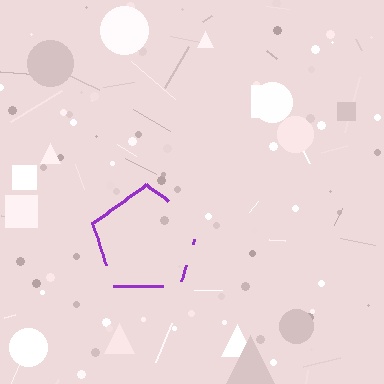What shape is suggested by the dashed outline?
The dashed outline suggests a pentagon.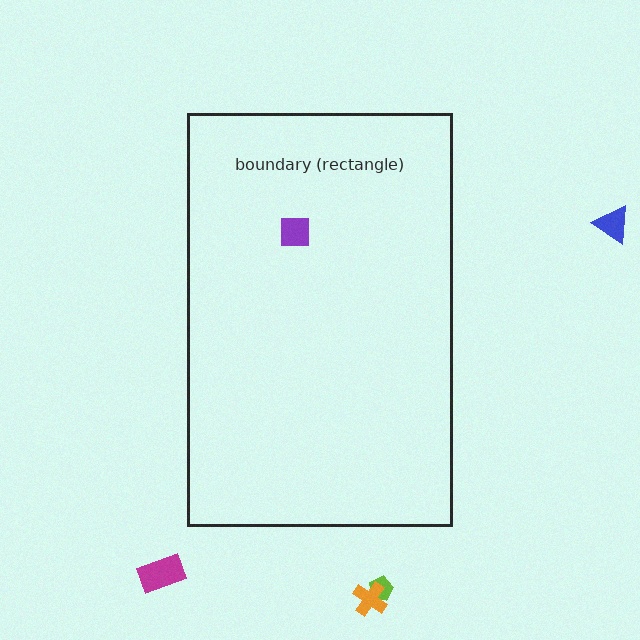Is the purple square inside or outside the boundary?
Inside.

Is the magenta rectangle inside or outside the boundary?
Outside.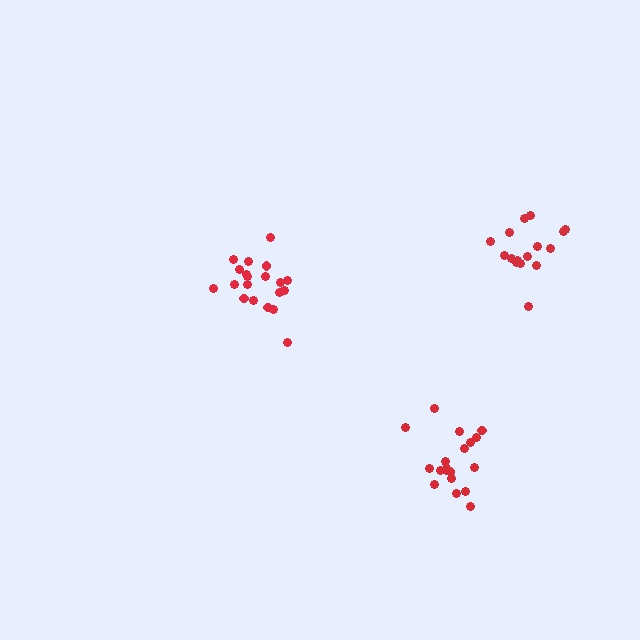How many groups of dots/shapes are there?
There are 3 groups.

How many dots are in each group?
Group 1: 20 dots, Group 2: 19 dots, Group 3: 16 dots (55 total).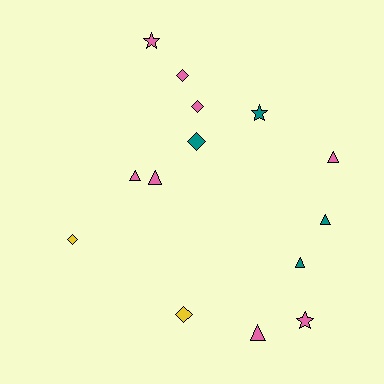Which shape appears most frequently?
Triangle, with 6 objects.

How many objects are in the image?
There are 14 objects.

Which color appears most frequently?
Pink, with 8 objects.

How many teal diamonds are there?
There is 1 teal diamond.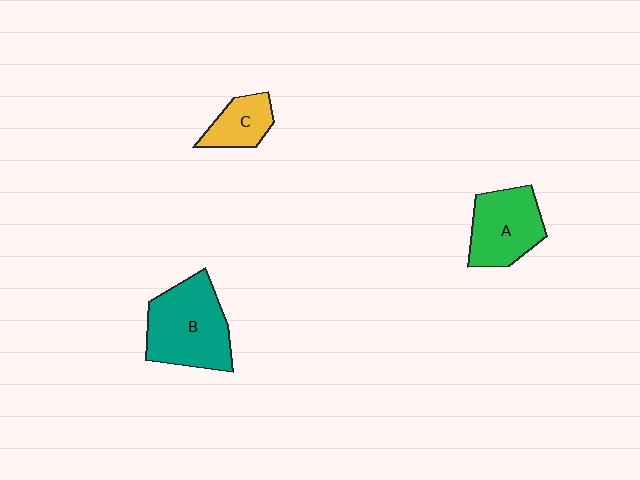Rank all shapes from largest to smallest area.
From largest to smallest: B (teal), A (green), C (yellow).